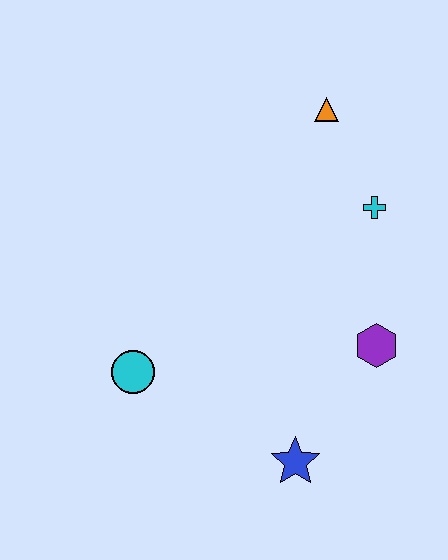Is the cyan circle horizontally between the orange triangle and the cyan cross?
No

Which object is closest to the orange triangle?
The cyan cross is closest to the orange triangle.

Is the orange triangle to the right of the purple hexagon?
No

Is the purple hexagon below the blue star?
No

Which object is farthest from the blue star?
The orange triangle is farthest from the blue star.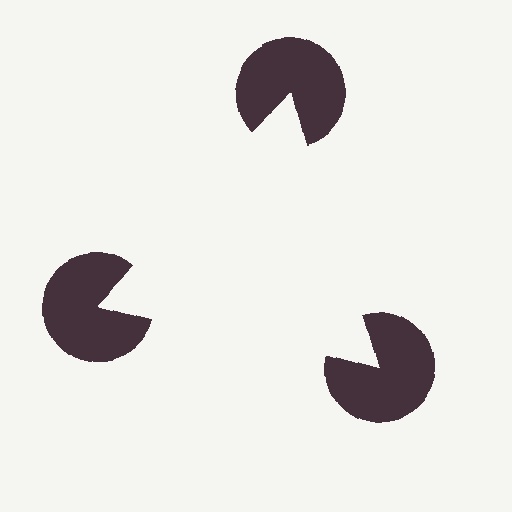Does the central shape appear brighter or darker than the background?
It typically appears slightly brighter than the background, even though no actual brightness change is drawn.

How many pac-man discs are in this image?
There are 3 — one at each vertex of the illusory triangle.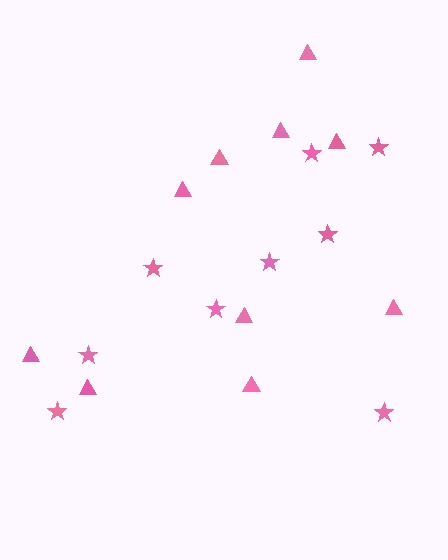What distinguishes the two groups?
There are 2 groups: one group of stars (9) and one group of triangles (10).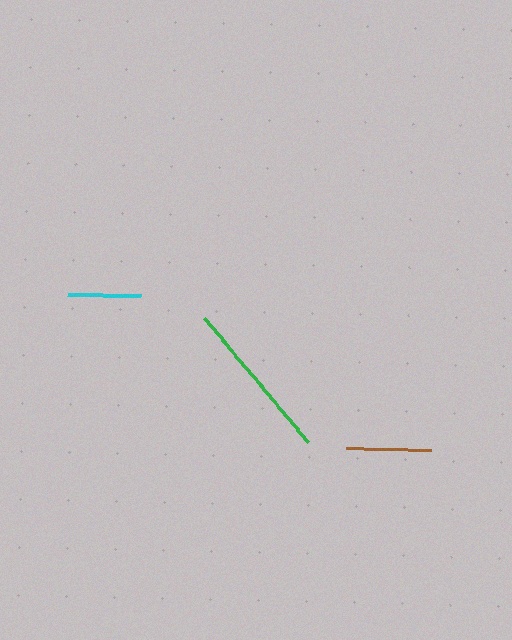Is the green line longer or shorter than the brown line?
The green line is longer than the brown line.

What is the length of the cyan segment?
The cyan segment is approximately 73 pixels long.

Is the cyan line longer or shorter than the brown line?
The brown line is longer than the cyan line.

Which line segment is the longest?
The green line is the longest at approximately 162 pixels.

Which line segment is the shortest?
The cyan line is the shortest at approximately 73 pixels.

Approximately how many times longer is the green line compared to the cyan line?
The green line is approximately 2.2 times the length of the cyan line.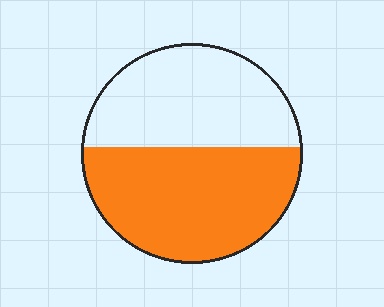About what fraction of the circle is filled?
About one half (1/2).